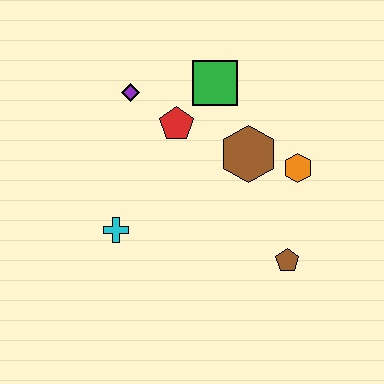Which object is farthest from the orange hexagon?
The cyan cross is farthest from the orange hexagon.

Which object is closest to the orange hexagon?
The brown hexagon is closest to the orange hexagon.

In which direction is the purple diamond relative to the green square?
The purple diamond is to the left of the green square.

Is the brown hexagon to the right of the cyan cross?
Yes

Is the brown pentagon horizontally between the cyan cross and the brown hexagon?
No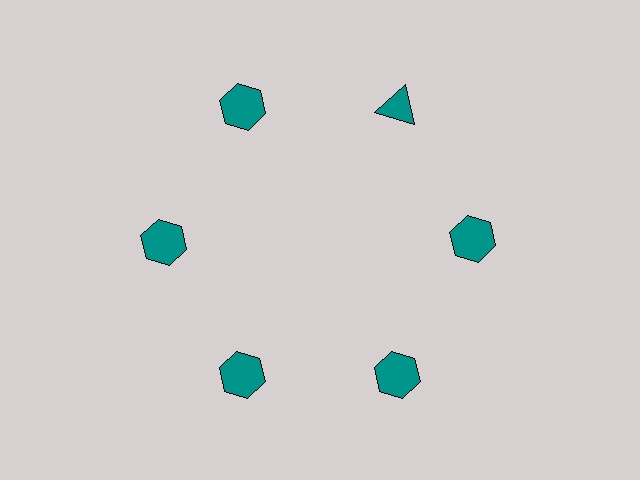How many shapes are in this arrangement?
There are 6 shapes arranged in a ring pattern.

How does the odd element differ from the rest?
It has a different shape: triangle instead of hexagon.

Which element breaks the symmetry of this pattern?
The teal triangle at roughly the 1 o'clock position breaks the symmetry. All other shapes are teal hexagons.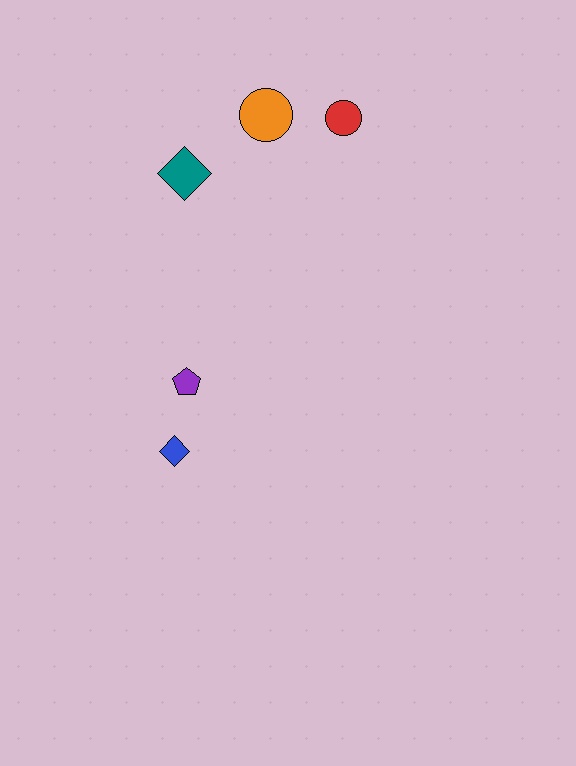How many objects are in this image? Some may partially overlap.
There are 5 objects.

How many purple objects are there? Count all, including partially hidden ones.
There is 1 purple object.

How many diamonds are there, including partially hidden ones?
There are 2 diamonds.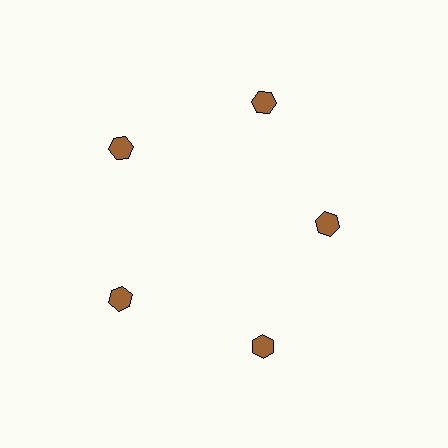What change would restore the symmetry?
The symmetry would be restored by moving it outward, back onto the ring so that all 5 hexagons sit at equal angles and equal distance from the center.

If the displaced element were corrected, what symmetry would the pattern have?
It would have 5-fold rotational symmetry — the pattern would map onto itself every 72 degrees.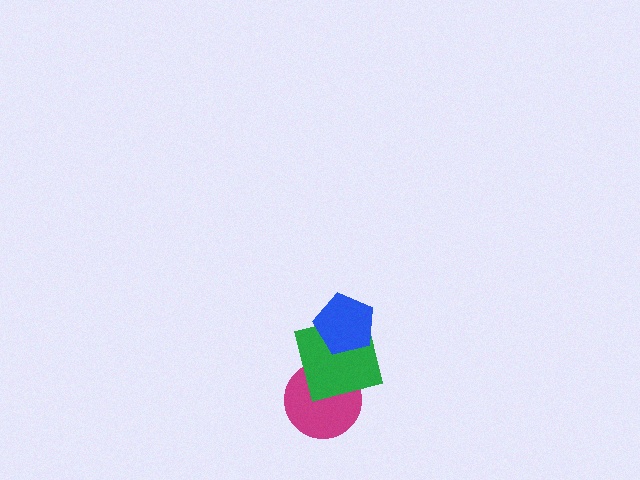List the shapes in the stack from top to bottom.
From top to bottom: the blue pentagon, the green square, the magenta circle.